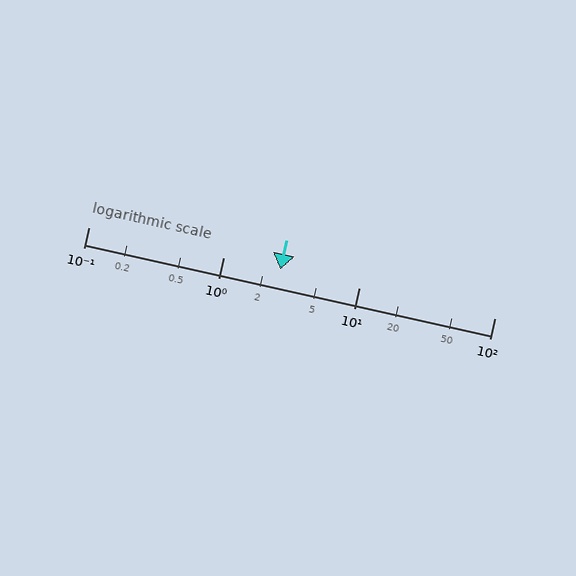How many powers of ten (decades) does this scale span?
The scale spans 3 decades, from 0.1 to 100.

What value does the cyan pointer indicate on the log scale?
The pointer indicates approximately 2.6.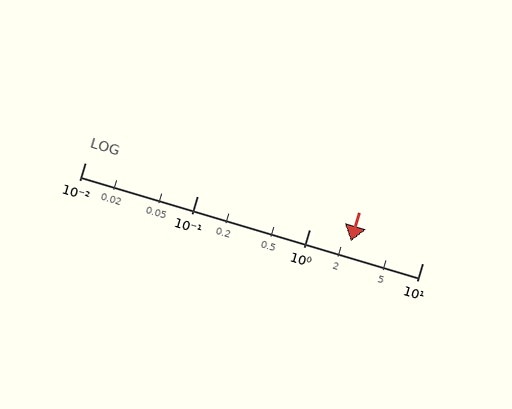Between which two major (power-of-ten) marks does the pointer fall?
The pointer is between 1 and 10.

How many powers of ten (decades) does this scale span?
The scale spans 3 decades, from 0.01 to 10.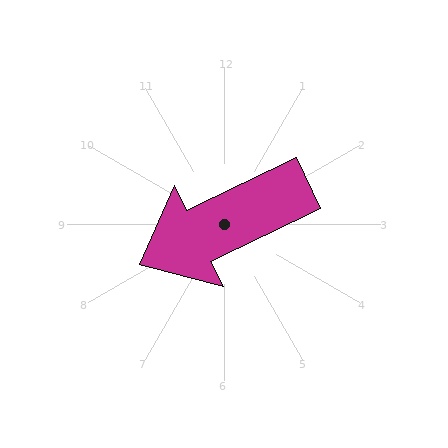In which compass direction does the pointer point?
Southwest.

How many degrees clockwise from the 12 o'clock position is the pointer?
Approximately 244 degrees.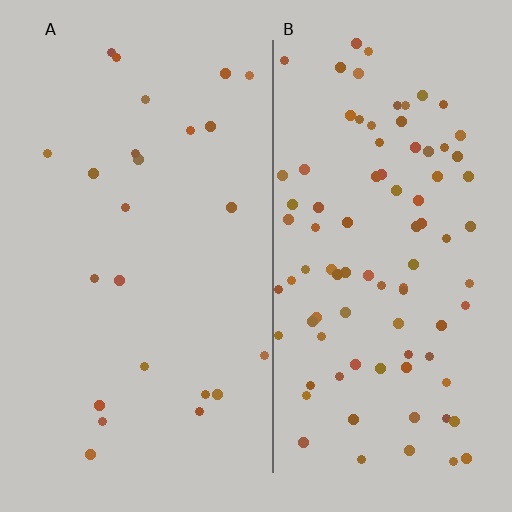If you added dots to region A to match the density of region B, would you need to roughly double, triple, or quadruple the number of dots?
Approximately quadruple.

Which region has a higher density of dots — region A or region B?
B (the right).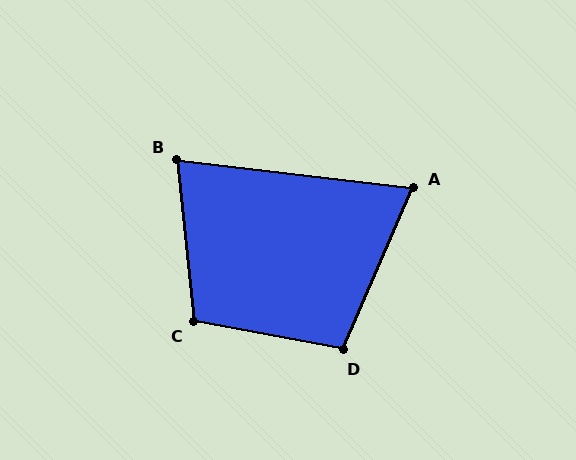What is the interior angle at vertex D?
Approximately 103 degrees (obtuse).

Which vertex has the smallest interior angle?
A, at approximately 73 degrees.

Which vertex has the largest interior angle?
C, at approximately 107 degrees.